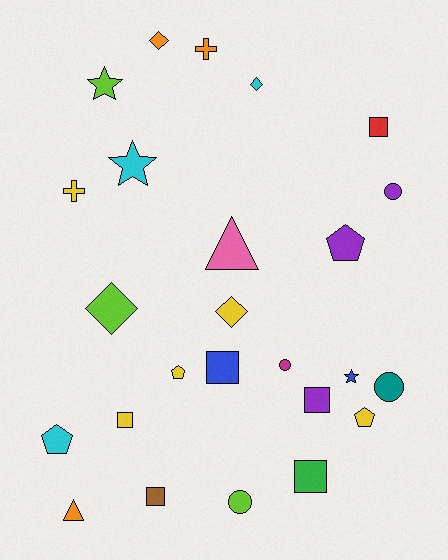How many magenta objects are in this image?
There is 1 magenta object.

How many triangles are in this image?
There are 2 triangles.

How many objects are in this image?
There are 25 objects.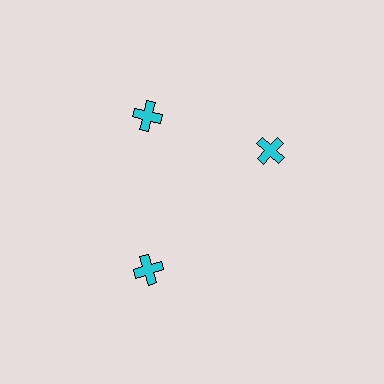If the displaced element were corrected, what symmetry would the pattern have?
It would have 3-fold rotational symmetry — the pattern would map onto itself every 120 degrees.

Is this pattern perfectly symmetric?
No. The 3 cyan crosses are arranged in a ring, but one element near the 3 o'clock position is rotated out of alignment along the ring, breaking the 3-fold rotational symmetry.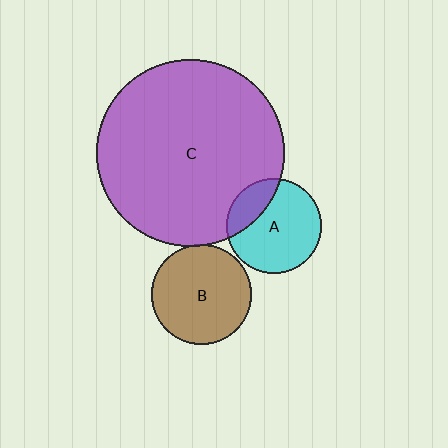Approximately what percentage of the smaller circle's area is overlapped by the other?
Approximately 25%.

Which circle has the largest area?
Circle C (purple).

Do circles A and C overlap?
Yes.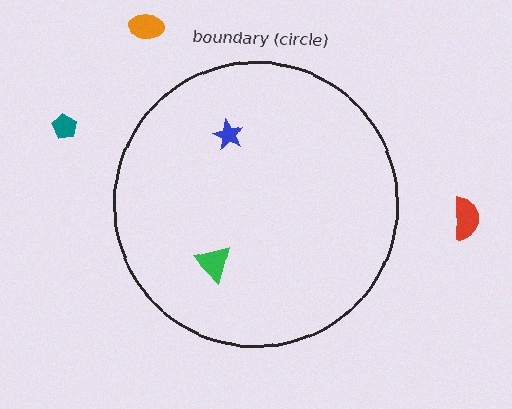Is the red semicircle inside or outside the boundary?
Outside.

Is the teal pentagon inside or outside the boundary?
Outside.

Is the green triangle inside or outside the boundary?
Inside.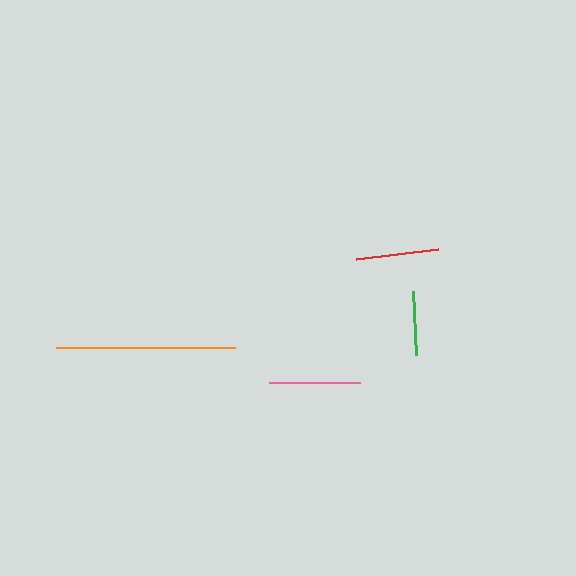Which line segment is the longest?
The orange line is the longest at approximately 179 pixels.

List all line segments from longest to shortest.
From longest to shortest: orange, pink, red, green.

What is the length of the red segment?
The red segment is approximately 82 pixels long.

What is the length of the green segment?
The green segment is approximately 64 pixels long.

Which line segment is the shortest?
The green line is the shortest at approximately 64 pixels.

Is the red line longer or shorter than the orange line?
The orange line is longer than the red line.